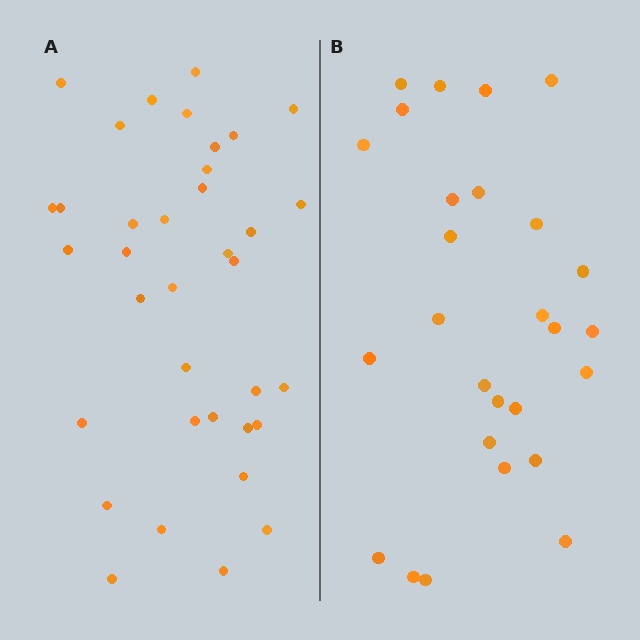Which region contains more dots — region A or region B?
Region A (the left region) has more dots.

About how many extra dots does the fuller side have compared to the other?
Region A has roughly 8 or so more dots than region B.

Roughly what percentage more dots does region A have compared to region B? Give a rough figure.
About 35% more.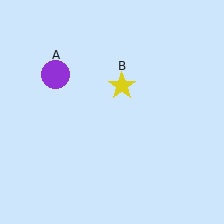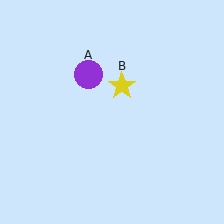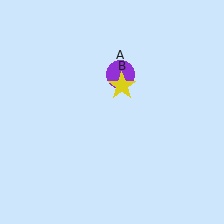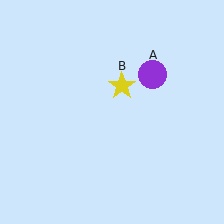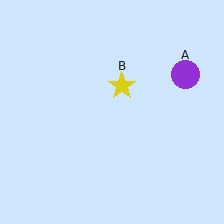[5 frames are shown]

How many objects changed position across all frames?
1 object changed position: purple circle (object A).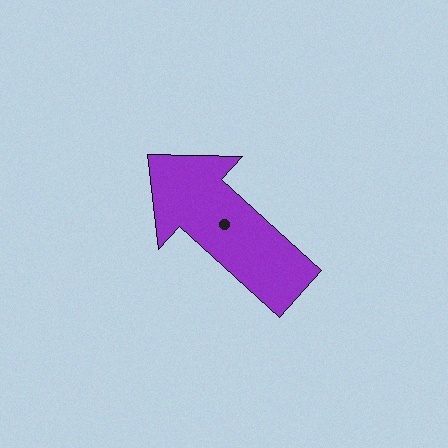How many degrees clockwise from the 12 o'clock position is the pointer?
Approximately 312 degrees.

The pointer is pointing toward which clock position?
Roughly 10 o'clock.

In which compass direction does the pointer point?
Northwest.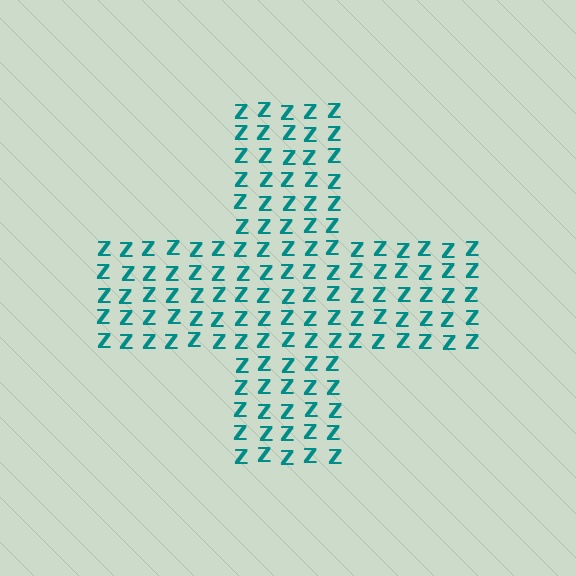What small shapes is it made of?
It is made of small letter Z's.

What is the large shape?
The large shape is a cross.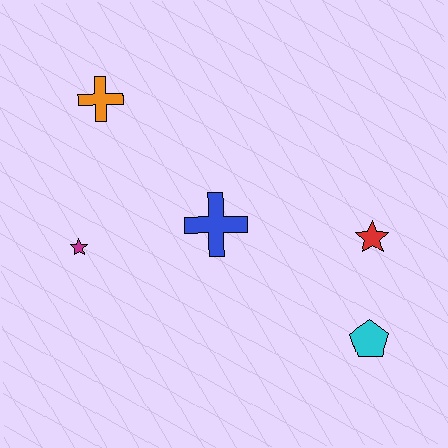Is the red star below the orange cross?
Yes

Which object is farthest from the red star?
The orange cross is farthest from the red star.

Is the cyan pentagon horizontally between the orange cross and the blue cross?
No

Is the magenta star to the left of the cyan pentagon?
Yes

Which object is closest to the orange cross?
The magenta star is closest to the orange cross.